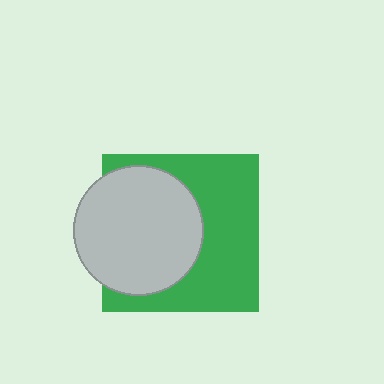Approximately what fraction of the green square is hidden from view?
Roughly 45% of the green square is hidden behind the light gray circle.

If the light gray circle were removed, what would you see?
You would see the complete green square.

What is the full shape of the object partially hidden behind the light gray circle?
The partially hidden object is a green square.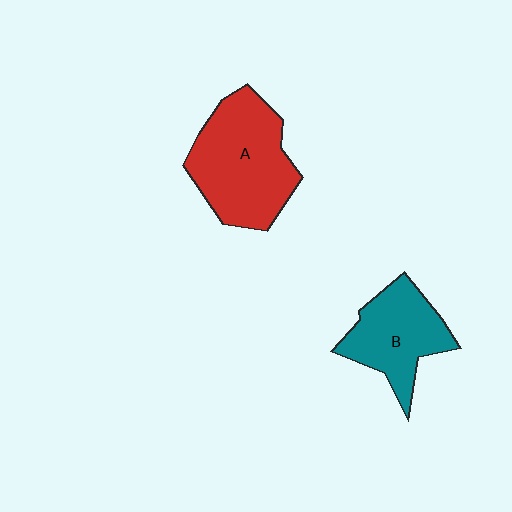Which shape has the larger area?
Shape A (red).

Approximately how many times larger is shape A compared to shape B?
Approximately 1.4 times.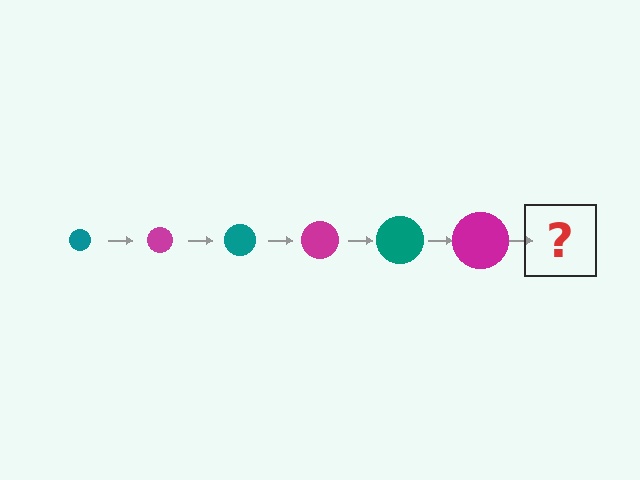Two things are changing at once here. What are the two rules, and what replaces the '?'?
The two rules are that the circle grows larger each step and the color cycles through teal and magenta. The '?' should be a teal circle, larger than the previous one.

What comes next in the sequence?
The next element should be a teal circle, larger than the previous one.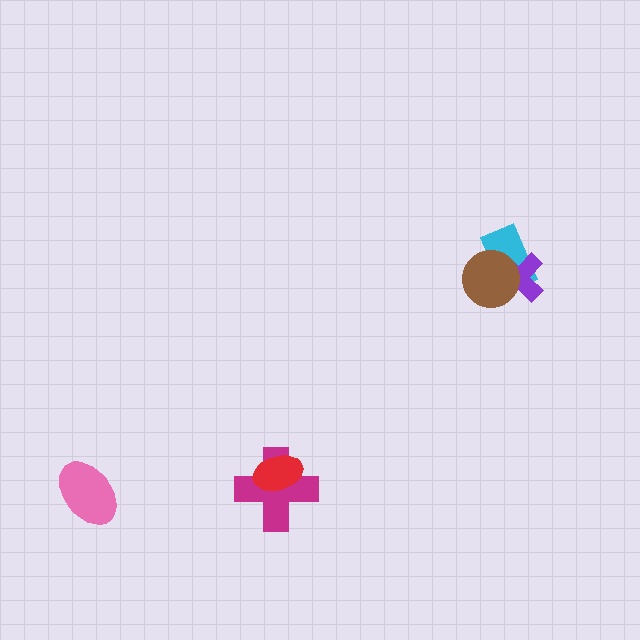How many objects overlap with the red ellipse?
1 object overlaps with the red ellipse.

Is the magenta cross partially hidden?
Yes, it is partially covered by another shape.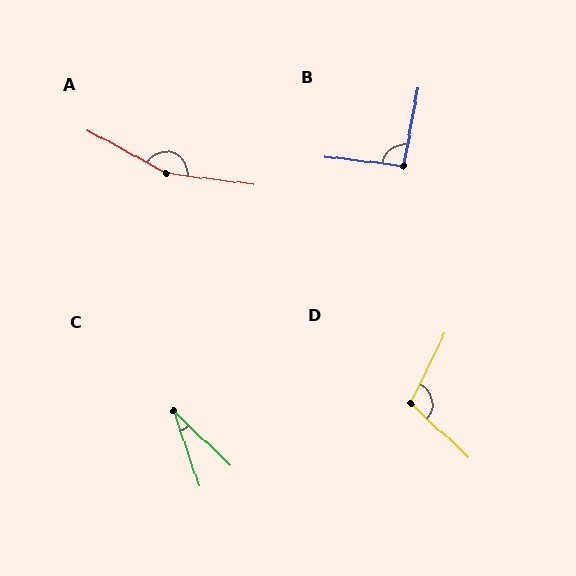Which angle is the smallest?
C, at approximately 27 degrees.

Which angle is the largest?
A, at approximately 159 degrees.